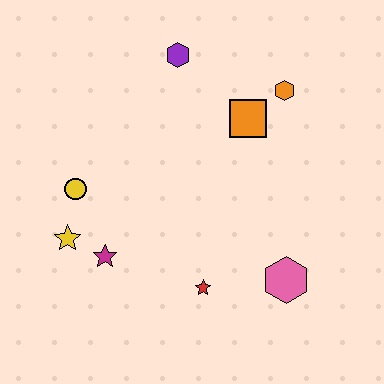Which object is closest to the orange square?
The orange hexagon is closest to the orange square.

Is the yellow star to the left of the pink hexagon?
Yes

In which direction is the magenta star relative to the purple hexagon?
The magenta star is below the purple hexagon.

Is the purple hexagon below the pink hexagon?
No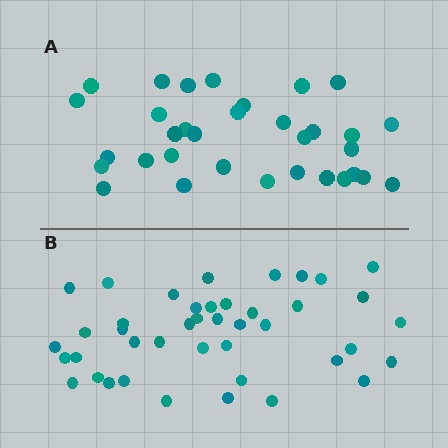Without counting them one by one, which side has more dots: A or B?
Region B (the bottom region) has more dots.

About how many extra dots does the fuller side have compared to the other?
Region B has roughly 8 or so more dots than region A.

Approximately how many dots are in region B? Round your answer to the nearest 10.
About 40 dots. (The exact count is 42, which rounds to 40.)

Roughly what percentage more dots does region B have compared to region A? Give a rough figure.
About 25% more.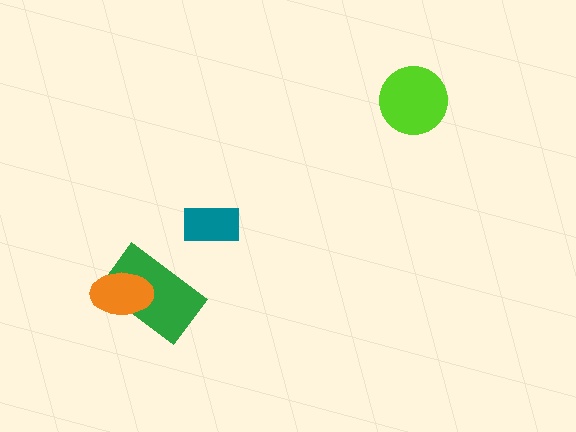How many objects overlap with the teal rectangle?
0 objects overlap with the teal rectangle.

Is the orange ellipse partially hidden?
No, no other shape covers it.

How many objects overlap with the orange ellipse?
1 object overlaps with the orange ellipse.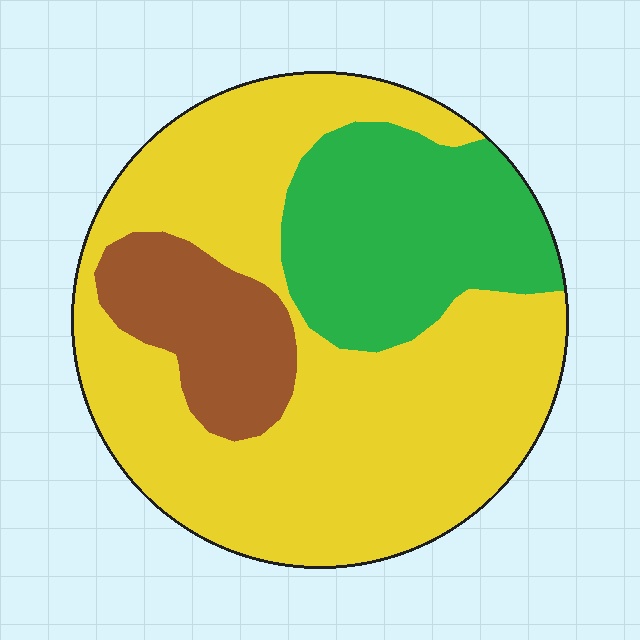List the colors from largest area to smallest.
From largest to smallest: yellow, green, brown.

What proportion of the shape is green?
Green covers around 25% of the shape.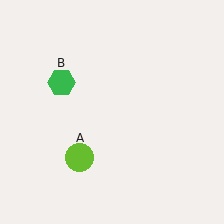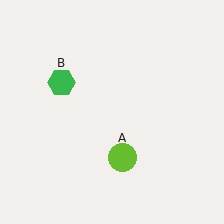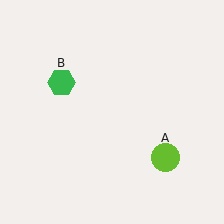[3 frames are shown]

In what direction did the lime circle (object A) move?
The lime circle (object A) moved right.